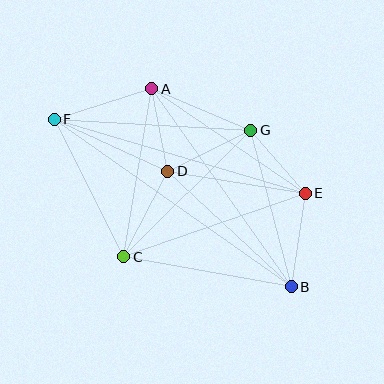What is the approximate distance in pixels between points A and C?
The distance between A and C is approximately 170 pixels.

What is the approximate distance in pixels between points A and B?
The distance between A and B is approximately 242 pixels.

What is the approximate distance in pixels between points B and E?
The distance between B and E is approximately 94 pixels.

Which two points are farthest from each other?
Points B and F are farthest from each other.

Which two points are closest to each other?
Points E and G are closest to each other.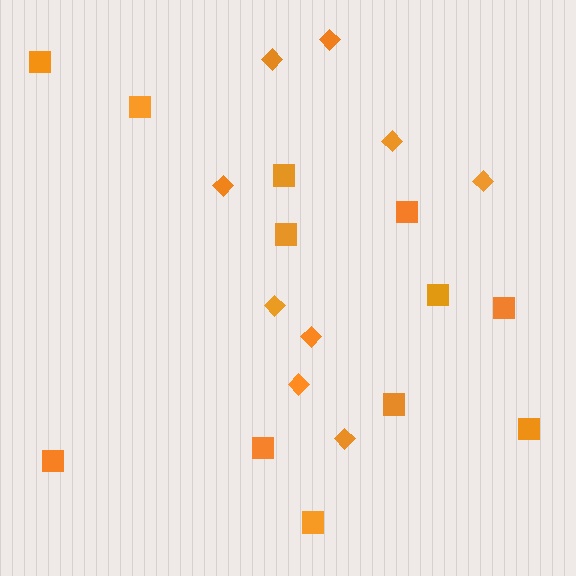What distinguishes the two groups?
There are 2 groups: one group of squares (12) and one group of diamonds (9).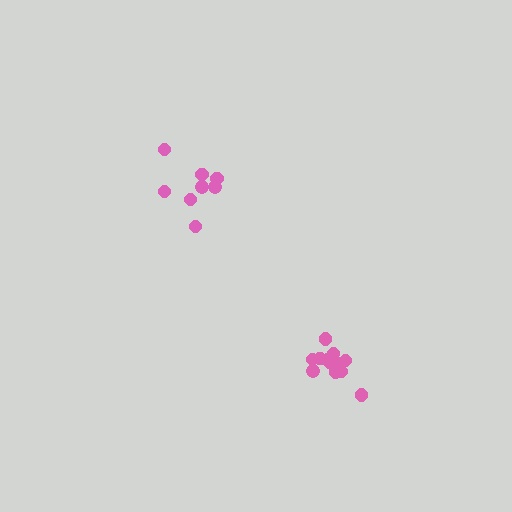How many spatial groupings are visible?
There are 2 spatial groupings.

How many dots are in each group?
Group 1: 13 dots, Group 2: 8 dots (21 total).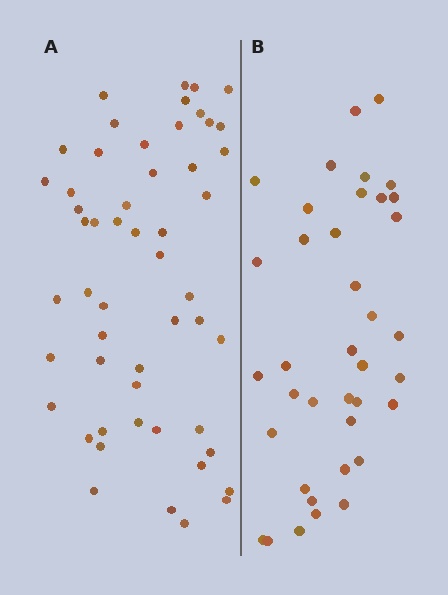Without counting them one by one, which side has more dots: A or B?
Region A (the left region) has more dots.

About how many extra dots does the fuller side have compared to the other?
Region A has approximately 15 more dots than region B.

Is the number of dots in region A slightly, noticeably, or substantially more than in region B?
Region A has noticeably more, but not dramatically so. The ratio is roughly 1.4 to 1.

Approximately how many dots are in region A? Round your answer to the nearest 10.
About 50 dots. (The exact count is 53, which rounds to 50.)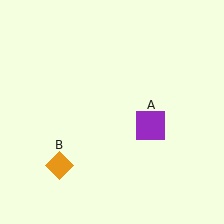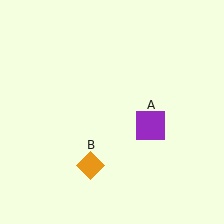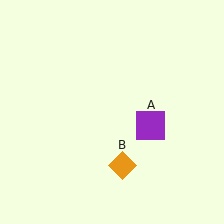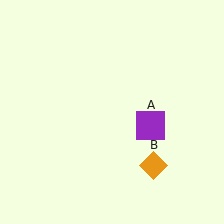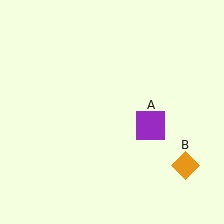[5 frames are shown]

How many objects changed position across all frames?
1 object changed position: orange diamond (object B).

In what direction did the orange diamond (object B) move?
The orange diamond (object B) moved right.